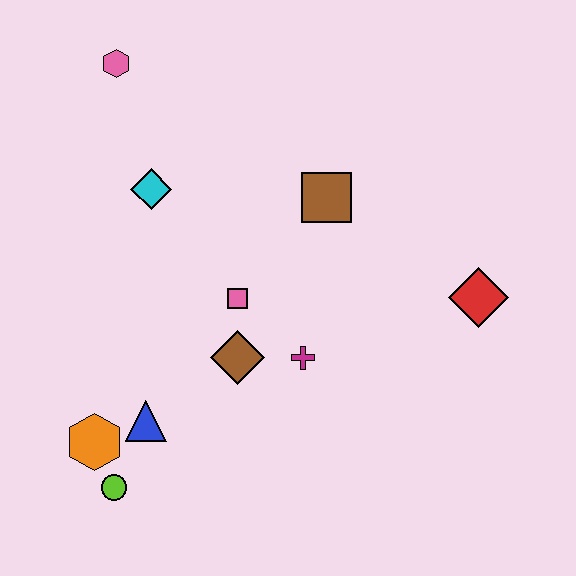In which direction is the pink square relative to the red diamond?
The pink square is to the left of the red diamond.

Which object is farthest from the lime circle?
The pink hexagon is farthest from the lime circle.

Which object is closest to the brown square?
The pink square is closest to the brown square.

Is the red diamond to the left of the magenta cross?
No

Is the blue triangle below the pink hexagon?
Yes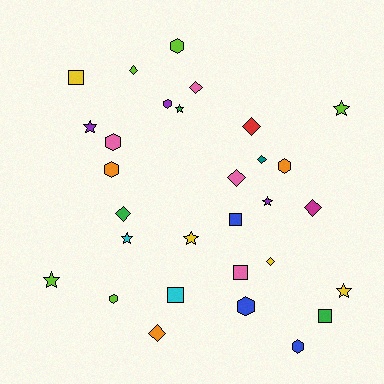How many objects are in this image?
There are 30 objects.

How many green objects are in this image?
There are 3 green objects.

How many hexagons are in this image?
There are 8 hexagons.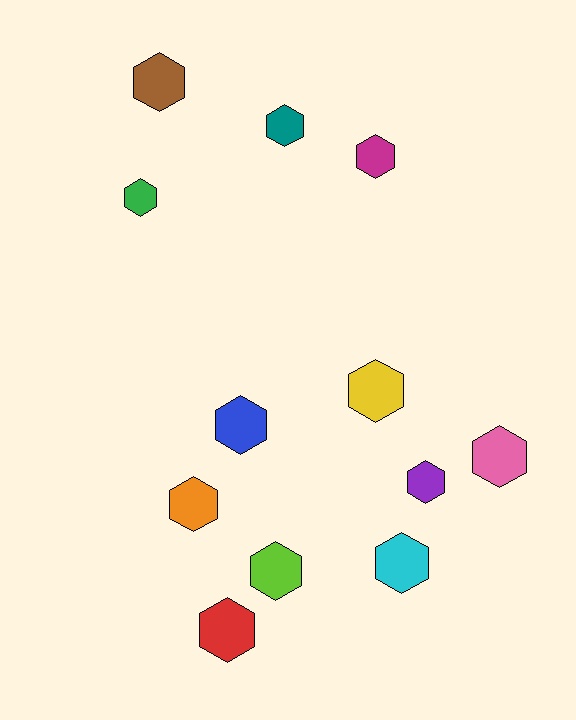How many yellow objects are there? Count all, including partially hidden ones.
There is 1 yellow object.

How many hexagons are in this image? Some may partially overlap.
There are 12 hexagons.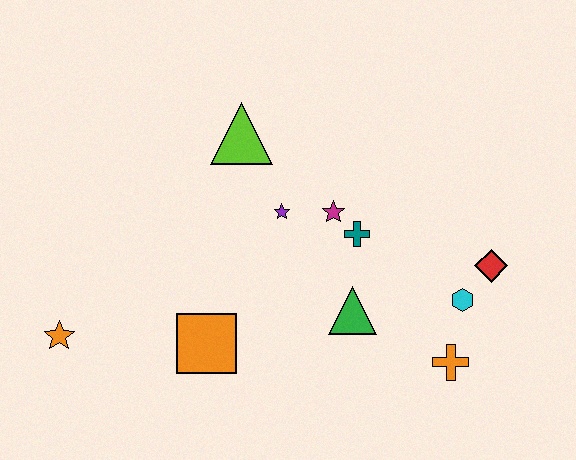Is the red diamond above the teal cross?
No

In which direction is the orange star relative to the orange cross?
The orange star is to the left of the orange cross.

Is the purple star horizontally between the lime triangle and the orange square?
No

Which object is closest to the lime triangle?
The purple star is closest to the lime triangle.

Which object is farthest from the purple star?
The orange star is farthest from the purple star.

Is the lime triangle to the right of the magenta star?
No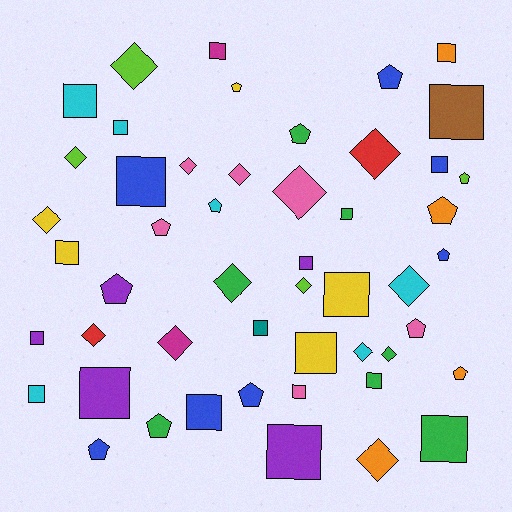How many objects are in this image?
There are 50 objects.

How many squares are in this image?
There are 21 squares.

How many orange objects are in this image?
There are 4 orange objects.